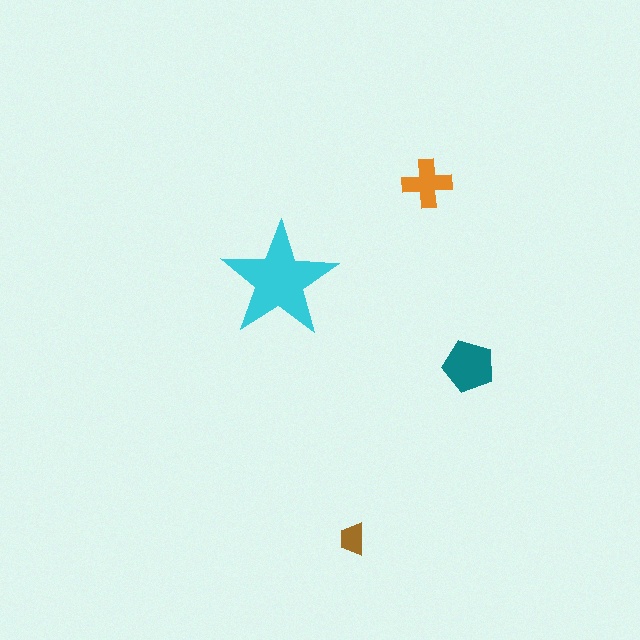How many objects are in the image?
There are 4 objects in the image.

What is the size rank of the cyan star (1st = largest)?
1st.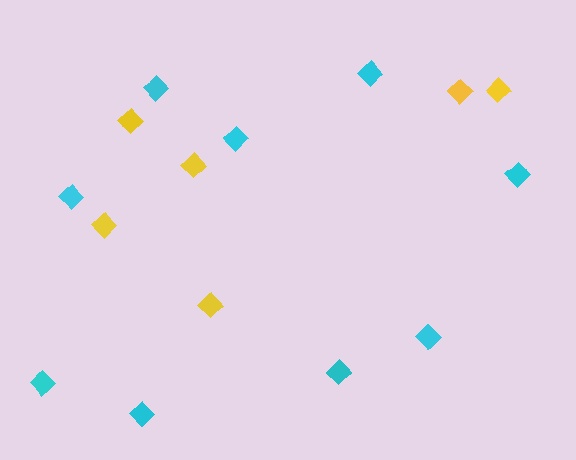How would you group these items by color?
There are 2 groups: one group of cyan diamonds (9) and one group of yellow diamonds (6).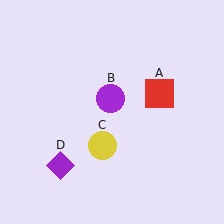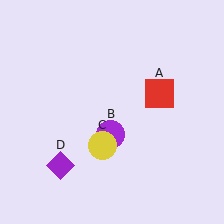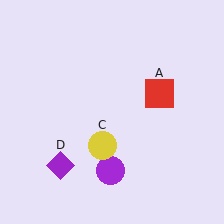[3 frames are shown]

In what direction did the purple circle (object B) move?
The purple circle (object B) moved down.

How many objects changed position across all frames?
1 object changed position: purple circle (object B).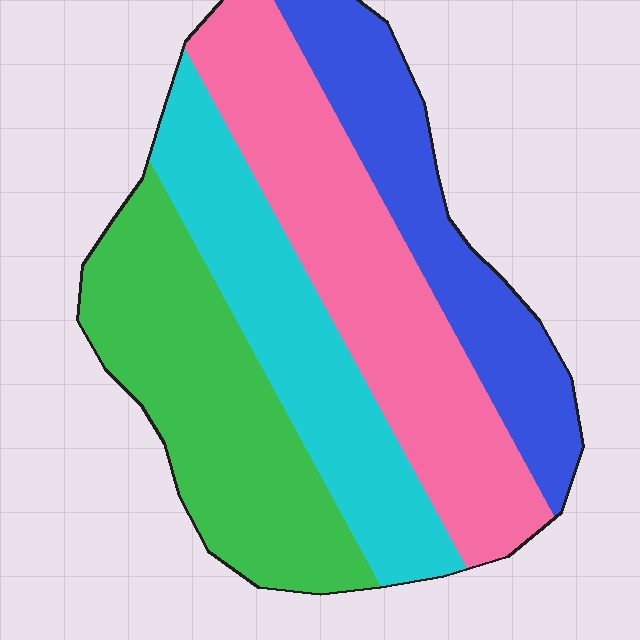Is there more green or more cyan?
Green.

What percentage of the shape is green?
Green takes up between a quarter and a half of the shape.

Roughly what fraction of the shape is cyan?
Cyan takes up about one quarter (1/4) of the shape.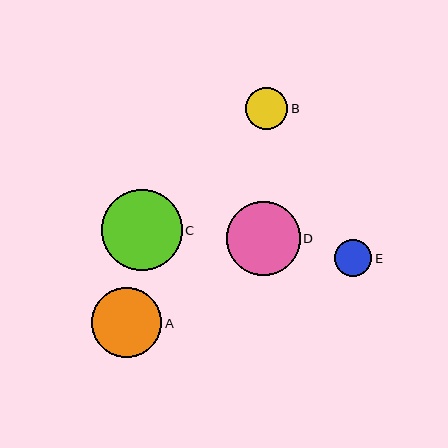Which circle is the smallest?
Circle E is the smallest with a size of approximately 37 pixels.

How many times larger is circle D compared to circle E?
Circle D is approximately 2.0 times the size of circle E.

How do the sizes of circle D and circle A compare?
Circle D and circle A are approximately the same size.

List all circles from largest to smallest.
From largest to smallest: C, D, A, B, E.